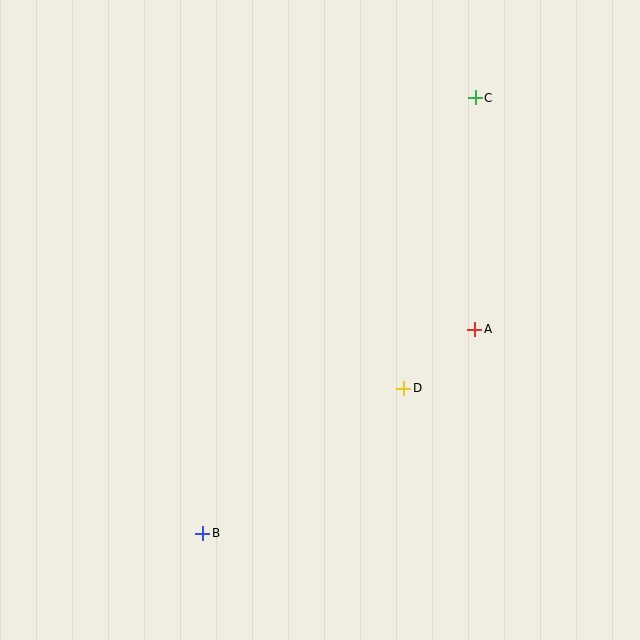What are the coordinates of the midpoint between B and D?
The midpoint between B and D is at (303, 461).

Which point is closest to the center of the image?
Point D at (404, 388) is closest to the center.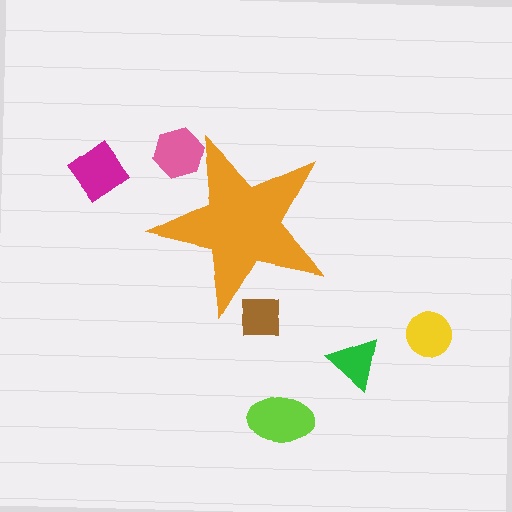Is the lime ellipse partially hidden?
No, the lime ellipse is fully visible.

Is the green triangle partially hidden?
No, the green triangle is fully visible.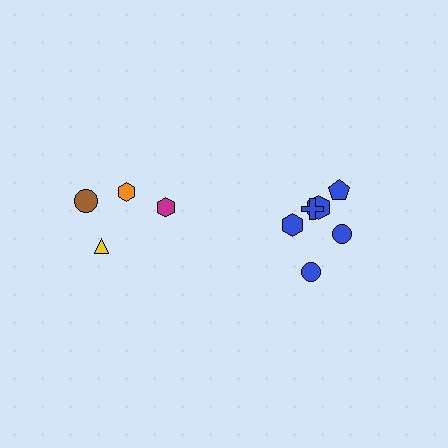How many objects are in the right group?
There are 6 objects.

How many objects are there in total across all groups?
There are 10 objects.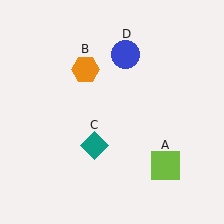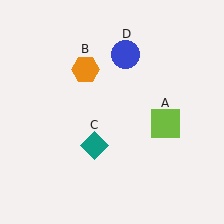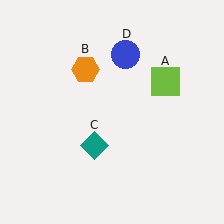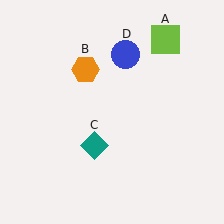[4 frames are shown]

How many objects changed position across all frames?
1 object changed position: lime square (object A).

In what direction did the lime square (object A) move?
The lime square (object A) moved up.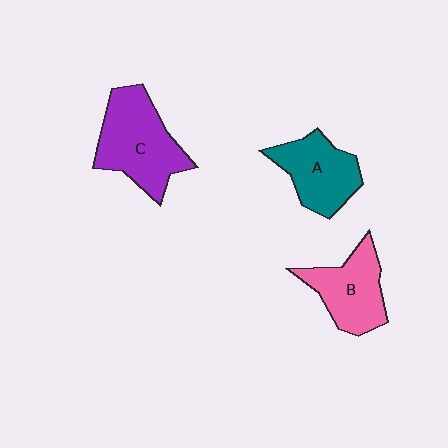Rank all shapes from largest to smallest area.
From largest to smallest: C (purple), B (pink), A (teal).